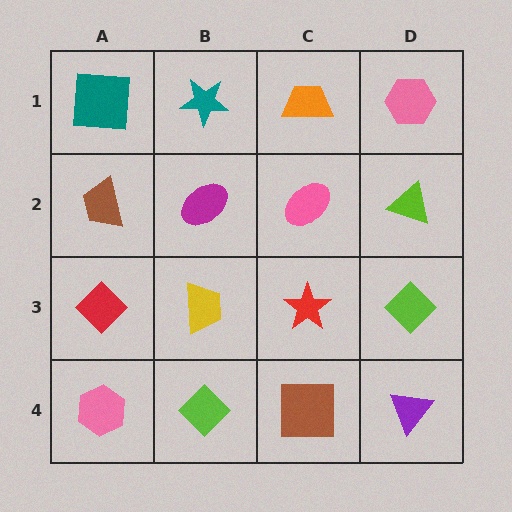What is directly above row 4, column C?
A red star.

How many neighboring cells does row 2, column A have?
3.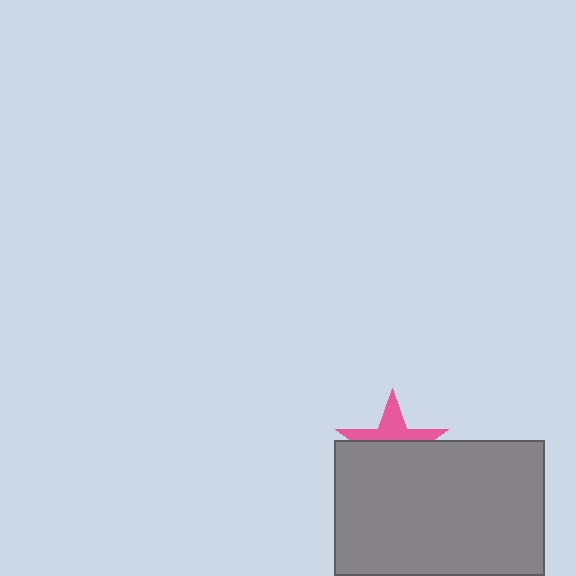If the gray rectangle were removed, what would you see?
You would see the complete pink star.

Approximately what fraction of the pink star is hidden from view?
Roughly 61% of the pink star is hidden behind the gray rectangle.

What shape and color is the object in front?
The object in front is a gray rectangle.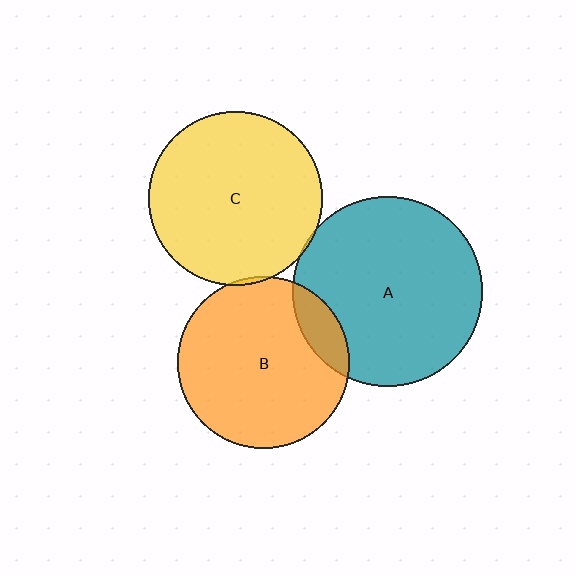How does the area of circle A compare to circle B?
Approximately 1.2 times.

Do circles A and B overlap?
Yes.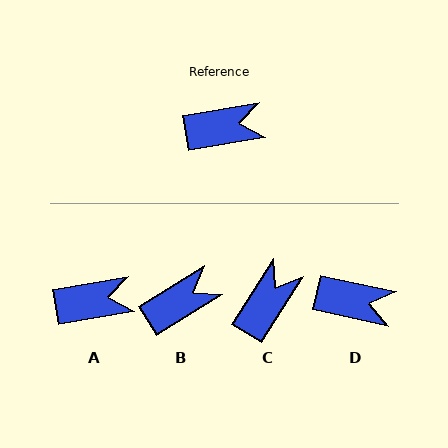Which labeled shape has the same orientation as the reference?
A.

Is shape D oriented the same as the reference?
No, it is off by about 22 degrees.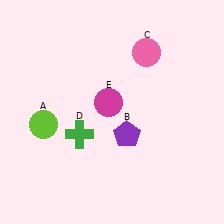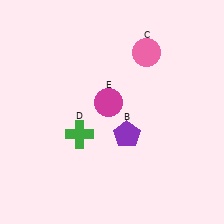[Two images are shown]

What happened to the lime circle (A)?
The lime circle (A) was removed in Image 2. It was in the bottom-left area of Image 1.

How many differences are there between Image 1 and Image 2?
There is 1 difference between the two images.